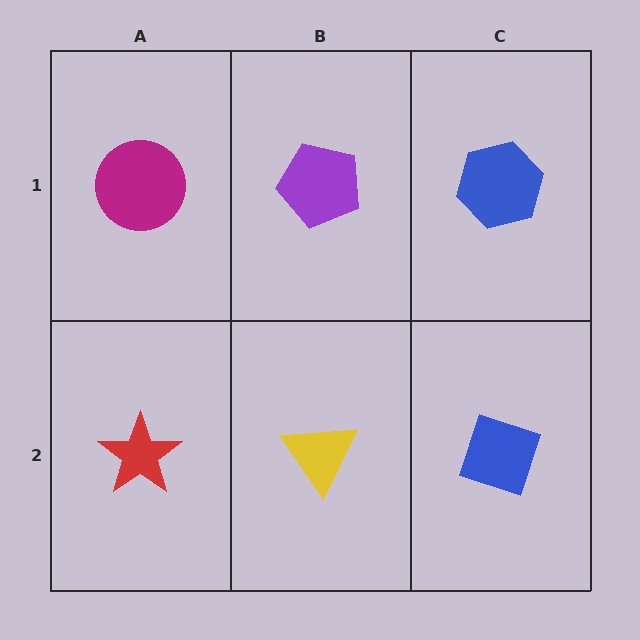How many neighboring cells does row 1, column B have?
3.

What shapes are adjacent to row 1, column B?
A yellow triangle (row 2, column B), a magenta circle (row 1, column A), a blue hexagon (row 1, column C).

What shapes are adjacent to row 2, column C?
A blue hexagon (row 1, column C), a yellow triangle (row 2, column B).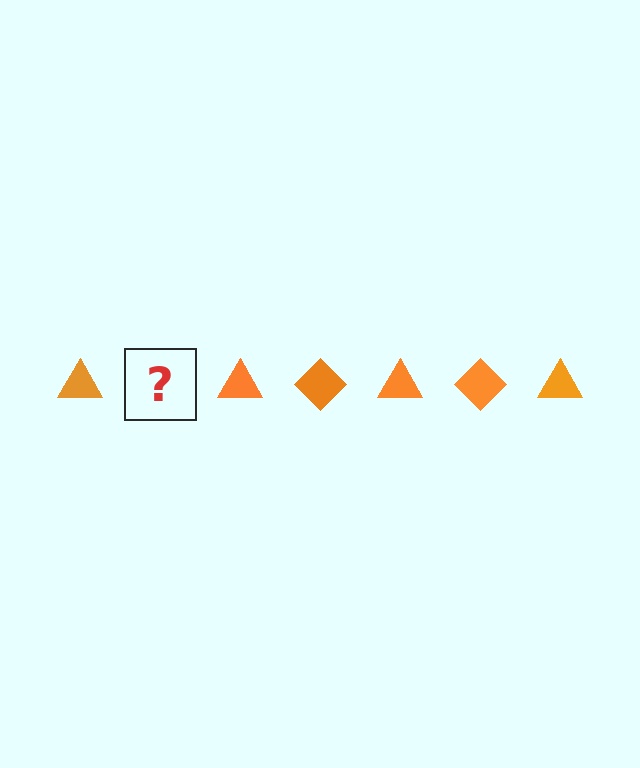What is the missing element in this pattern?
The missing element is an orange diamond.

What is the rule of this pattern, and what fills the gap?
The rule is that the pattern cycles through triangle, diamond shapes in orange. The gap should be filled with an orange diamond.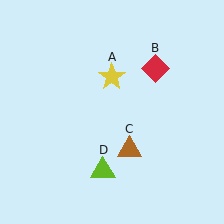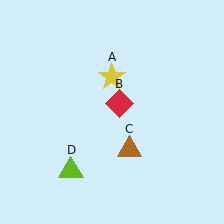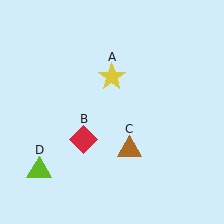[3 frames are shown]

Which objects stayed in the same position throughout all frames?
Yellow star (object A) and brown triangle (object C) remained stationary.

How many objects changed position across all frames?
2 objects changed position: red diamond (object B), lime triangle (object D).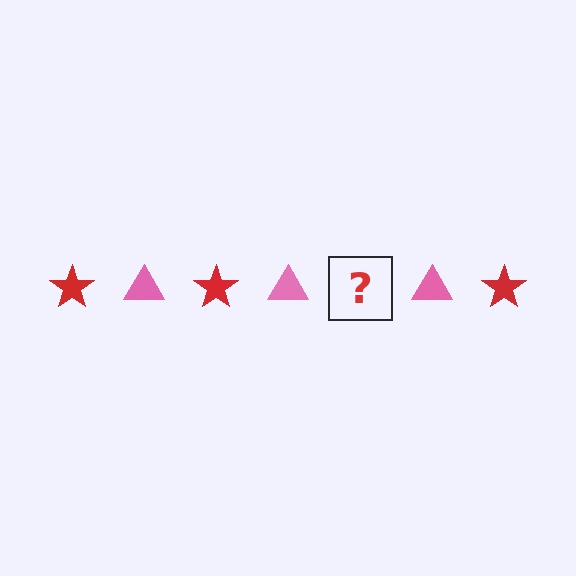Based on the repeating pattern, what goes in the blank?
The blank should be a red star.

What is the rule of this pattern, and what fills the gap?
The rule is that the pattern alternates between red star and pink triangle. The gap should be filled with a red star.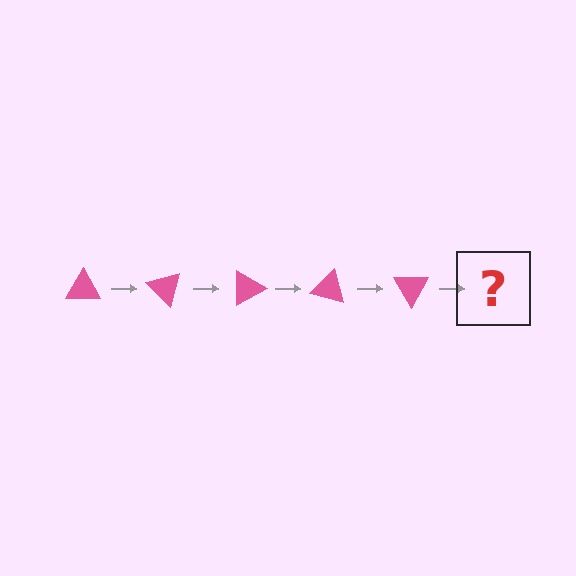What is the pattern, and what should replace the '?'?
The pattern is that the triangle rotates 45 degrees each step. The '?' should be a pink triangle rotated 225 degrees.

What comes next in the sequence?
The next element should be a pink triangle rotated 225 degrees.